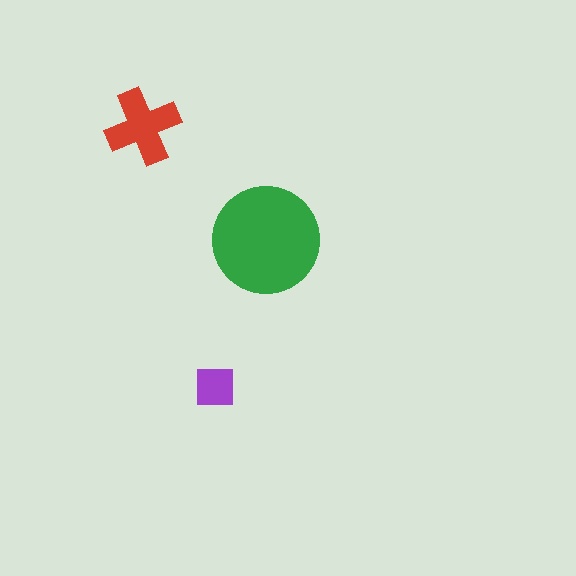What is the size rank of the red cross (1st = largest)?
2nd.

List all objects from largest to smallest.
The green circle, the red cross, the purple square.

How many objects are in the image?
There are 3 objects in the image.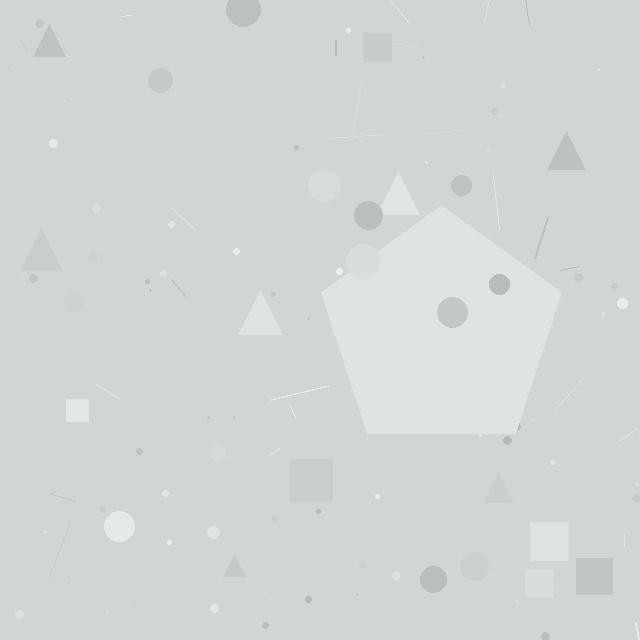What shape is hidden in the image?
A pentagon is hidden in the image.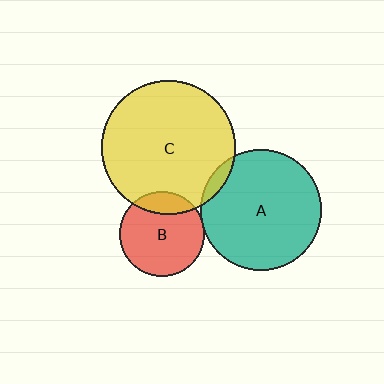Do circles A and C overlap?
Yes.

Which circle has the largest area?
Circle C (yellow).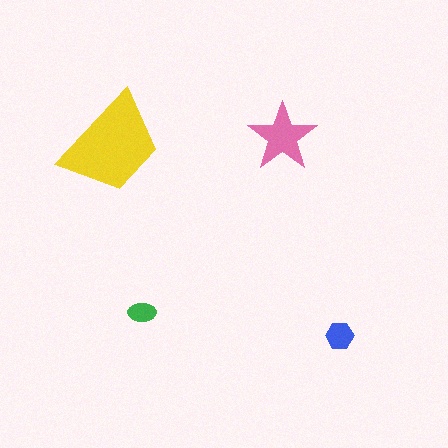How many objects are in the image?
There are 4 objects in the image.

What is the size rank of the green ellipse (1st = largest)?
4th.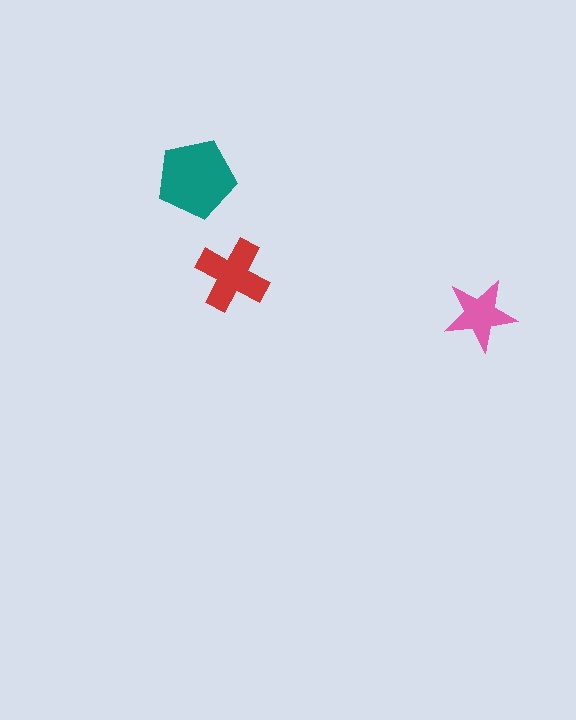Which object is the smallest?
The pink star.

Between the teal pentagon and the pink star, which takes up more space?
The teal pentagon.